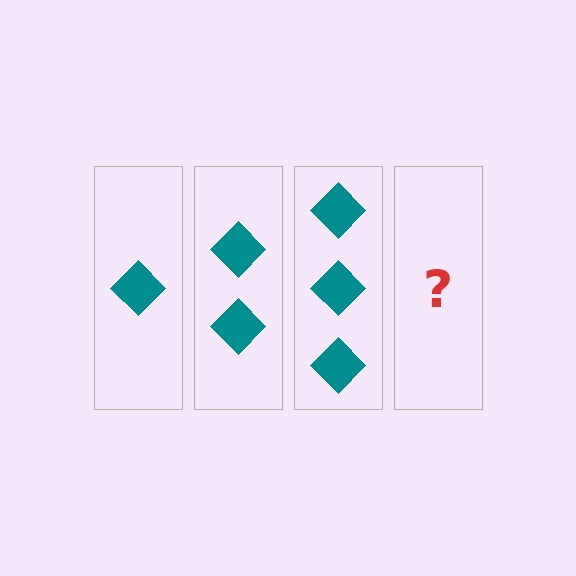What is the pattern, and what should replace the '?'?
The pattern is that each step adds one more diamond. The '?' should be 4 diamonds.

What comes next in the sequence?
The next element should be 4 diamonds.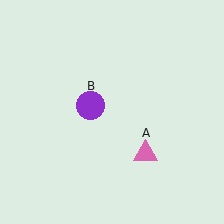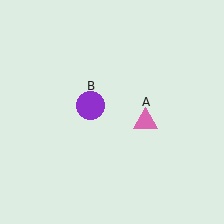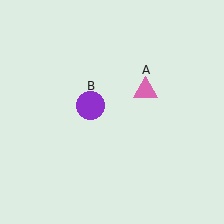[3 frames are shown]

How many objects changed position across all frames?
1 object changed position: pink triangle (object A).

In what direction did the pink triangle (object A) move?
The pink triangle (object A) moved up.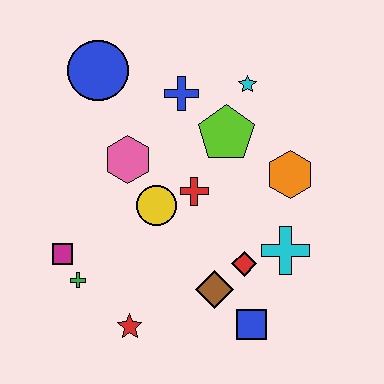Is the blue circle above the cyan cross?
Yes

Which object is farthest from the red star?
The cyan star is farthest from the red star.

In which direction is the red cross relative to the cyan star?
The red cross is below the cyan star.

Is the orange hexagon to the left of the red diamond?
No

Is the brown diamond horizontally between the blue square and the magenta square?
Yes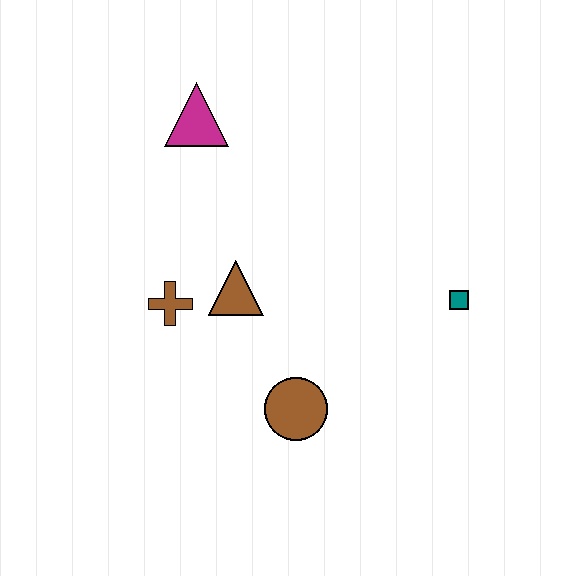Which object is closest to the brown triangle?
The brown cross is closest to the brown triangle.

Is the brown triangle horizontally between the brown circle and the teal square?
No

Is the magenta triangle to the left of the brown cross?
No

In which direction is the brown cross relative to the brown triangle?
The brown cross is to the left of the brown triangle.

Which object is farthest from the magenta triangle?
The teal square is farthest from the magenta triangle.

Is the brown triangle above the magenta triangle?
No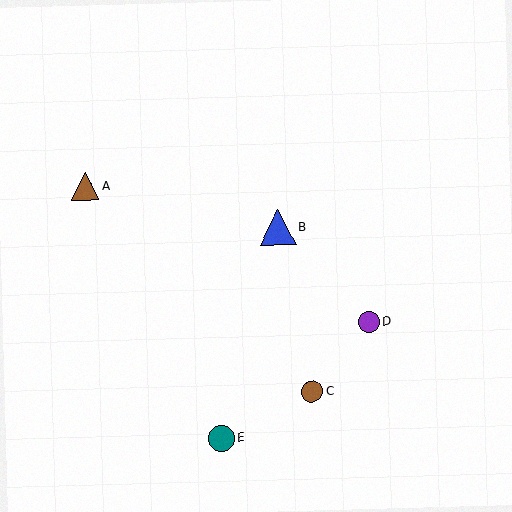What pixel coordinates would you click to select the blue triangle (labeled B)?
Click at (278, 227) to select the blue triangle B.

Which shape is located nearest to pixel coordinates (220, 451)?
The teal circle (labeled E) at (221, 438) is nearest to that location.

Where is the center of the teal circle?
The center of the teal circle is at (221, 438).